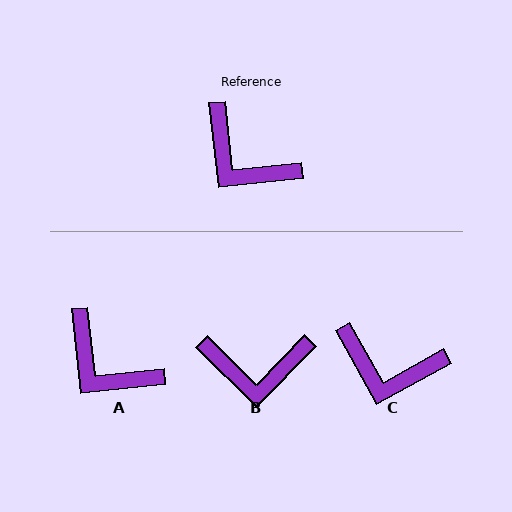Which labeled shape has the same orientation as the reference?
A.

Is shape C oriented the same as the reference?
No, it is off by about 23 degrees.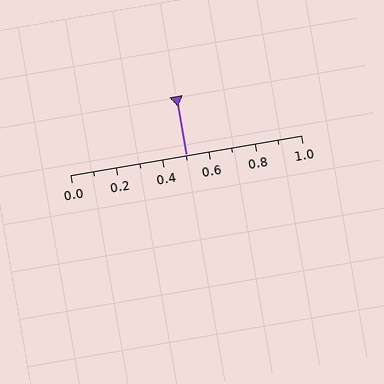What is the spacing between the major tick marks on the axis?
The major ticks are spaced 0.2 apart.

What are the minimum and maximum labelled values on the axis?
The axis runs from 0.0 to 1.0.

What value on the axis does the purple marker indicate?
The marker indicates approximately 0.5.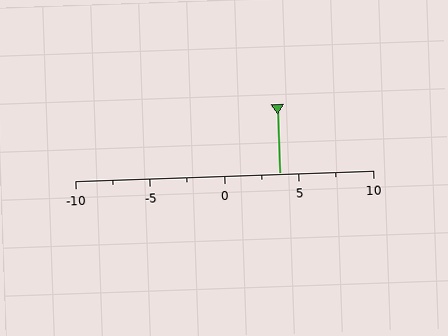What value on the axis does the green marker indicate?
The marker indicates approximately 3.8.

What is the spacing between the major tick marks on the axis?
The major ticks are spaced 5 apart.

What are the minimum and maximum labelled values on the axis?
The axis runs from -10 to 10.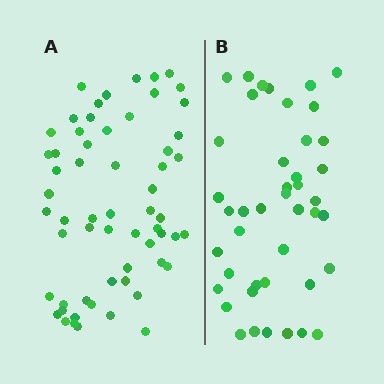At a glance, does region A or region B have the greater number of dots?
Region A (the left region) has more dots.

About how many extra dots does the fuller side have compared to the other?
Region A has approximately 15 more dots than region B.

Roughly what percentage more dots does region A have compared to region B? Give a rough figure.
About 40% more.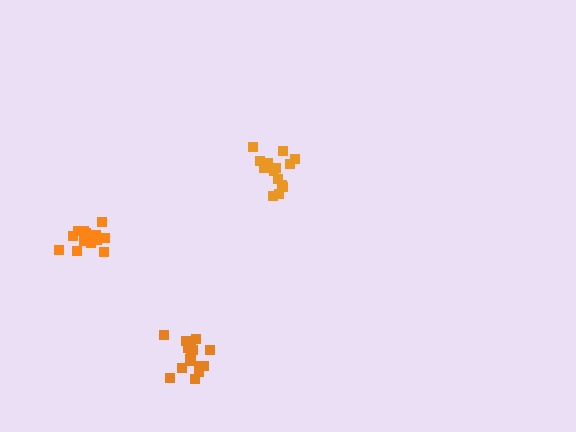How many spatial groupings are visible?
There are 3 spatial groupings.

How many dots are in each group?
Group 1: 15 dots, Group 2: 17 dots, Group 3: 15 dots (47 total).